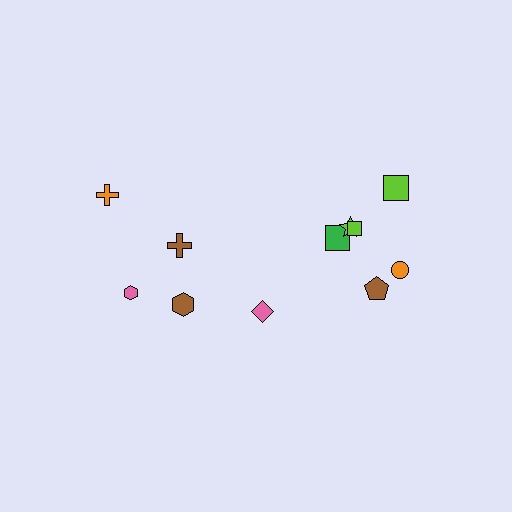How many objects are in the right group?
There are 7 objects.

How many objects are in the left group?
There are 4 objects.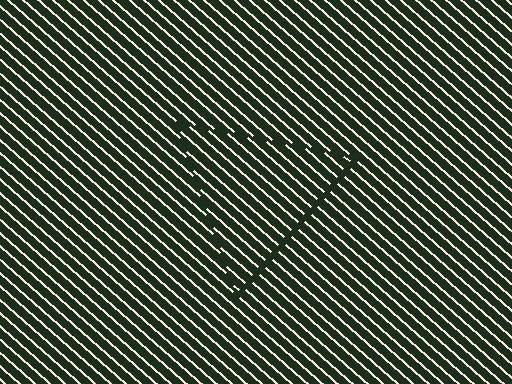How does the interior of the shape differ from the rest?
The interior of the shape contains the same grating, shifted by half a period — the contour is defined by the phase discontinuity where line-ends from the inner and outer gratings abut.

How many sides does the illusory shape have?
3 sides — the line-ends trace a triangle.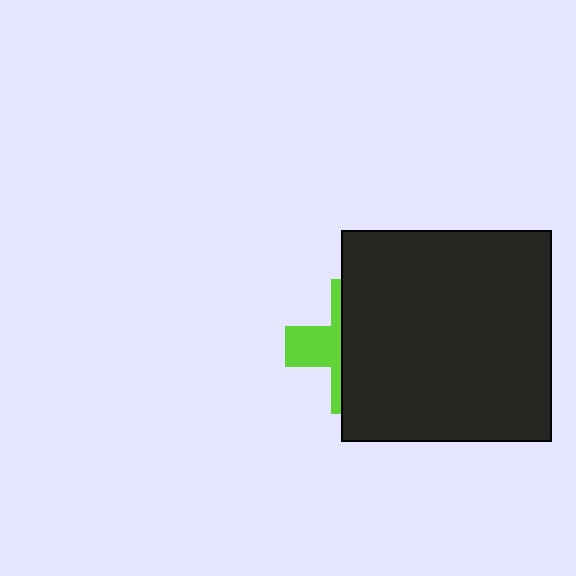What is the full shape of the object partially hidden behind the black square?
The partially hidden object is a lime cross.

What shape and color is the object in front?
The object in front is a black square.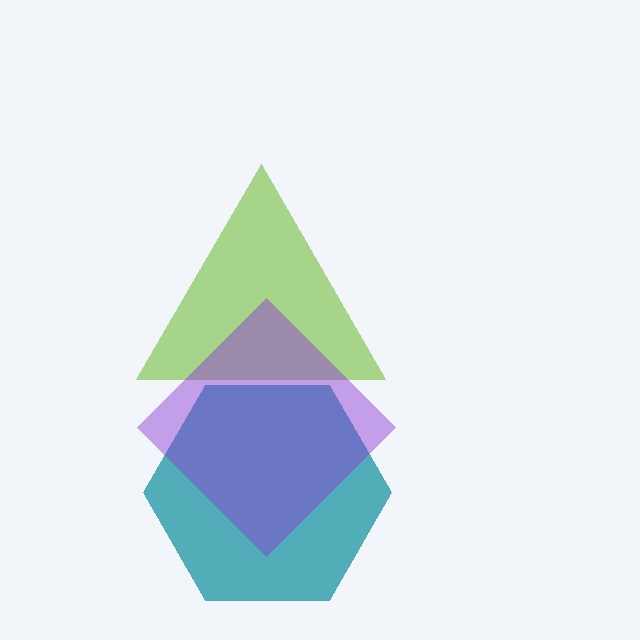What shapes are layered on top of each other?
The layered shapes are: a lime triangle, a teal hexagon, a purple diamond.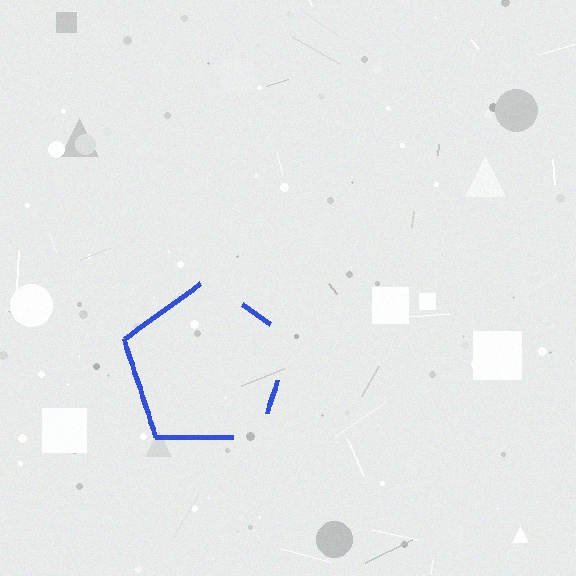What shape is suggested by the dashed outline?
The dashed outline suggests a pentagon.